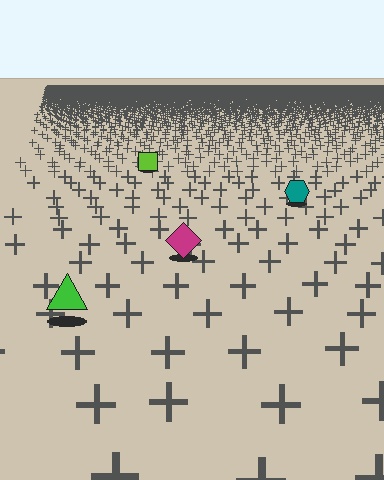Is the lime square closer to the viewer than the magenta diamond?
No. The magenta diamond is closer — you can tell from the texture gradient: the ground texture is coarser near it.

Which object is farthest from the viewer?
The lime square is farthest from the viewer. It appears smaller and the ground texture around it is denser.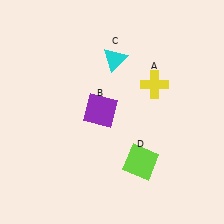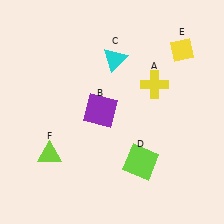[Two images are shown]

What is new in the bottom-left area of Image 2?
A lime triangle (F) was added in the bottom-left area of Image 2.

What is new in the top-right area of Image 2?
A yellow diamond (E) was added in the top-right area of Image 2.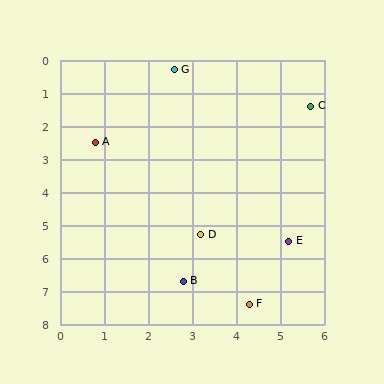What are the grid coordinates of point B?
Point B is at approximately (2.8, 6.7).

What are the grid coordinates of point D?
Point D is at approximately (3.2, 5.3).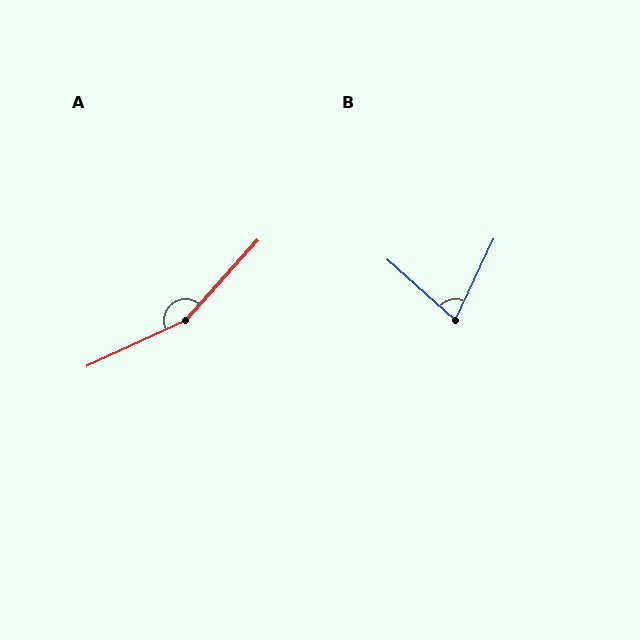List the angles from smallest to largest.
B (73°), A (157°).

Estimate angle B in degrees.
Approximately 73 degrees.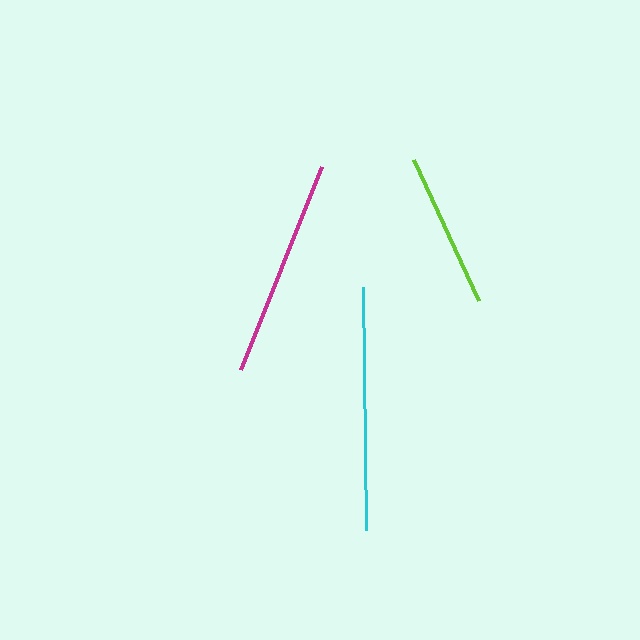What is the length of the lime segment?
The lime segment is approximately 155 pixels long.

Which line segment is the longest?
The cyan line is the longest at approximately 243 pixels.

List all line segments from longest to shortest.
From longest to shortest: cyan, magenta, lime.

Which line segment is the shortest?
The lime line is the shortest at approximately 155 pixels.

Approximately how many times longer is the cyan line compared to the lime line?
The cyan line is approximately 1.6 times the length of the lime line.